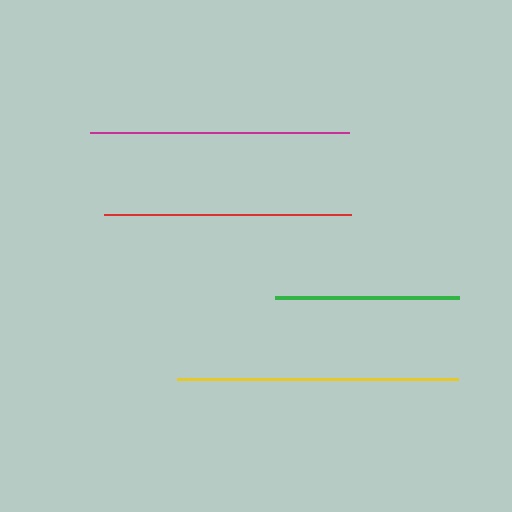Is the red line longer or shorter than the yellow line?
The yellow line is longer than the red line.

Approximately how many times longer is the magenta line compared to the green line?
The magenta line is approximately 1.4 times the length of the green line.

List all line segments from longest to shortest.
From longest to shortest: yellow, magenta, red, green.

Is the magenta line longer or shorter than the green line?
The magenta line is longer than the green line.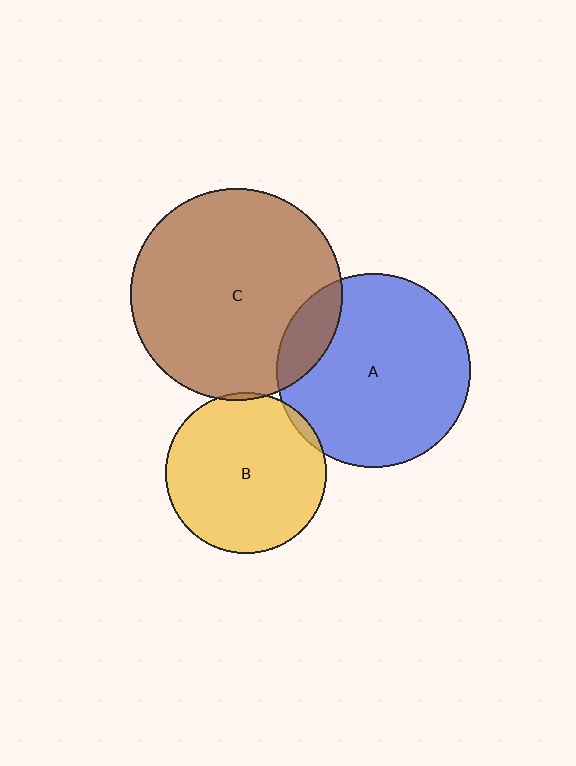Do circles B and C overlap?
Yes.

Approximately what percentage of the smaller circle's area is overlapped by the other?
Approximately 5%.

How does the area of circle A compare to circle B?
Approximately 1.4 times.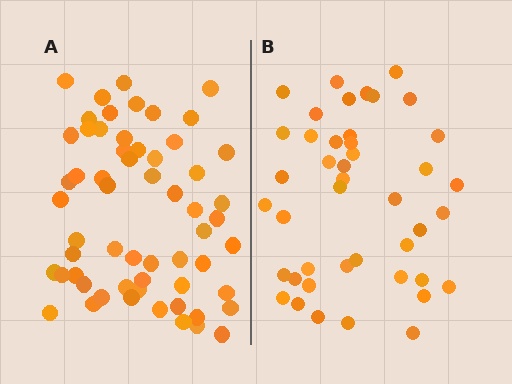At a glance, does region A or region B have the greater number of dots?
Region A (the left region) has more dots.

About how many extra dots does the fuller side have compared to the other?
Region A has approximately 15 more dots than region B.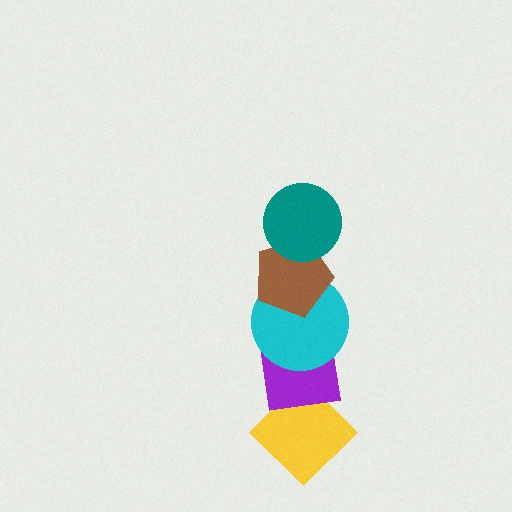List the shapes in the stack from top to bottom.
From top to bottom: the teal circle, the brown pentagon, the cyan circle, the purple square, the yellow diamond.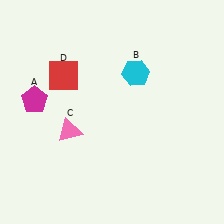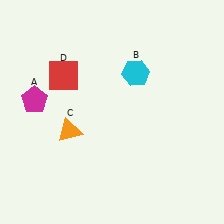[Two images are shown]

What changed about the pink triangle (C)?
In Image 1, C is pink. In Image 2, it changed to orange.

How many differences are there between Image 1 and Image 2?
There is 1 difference between the two images.